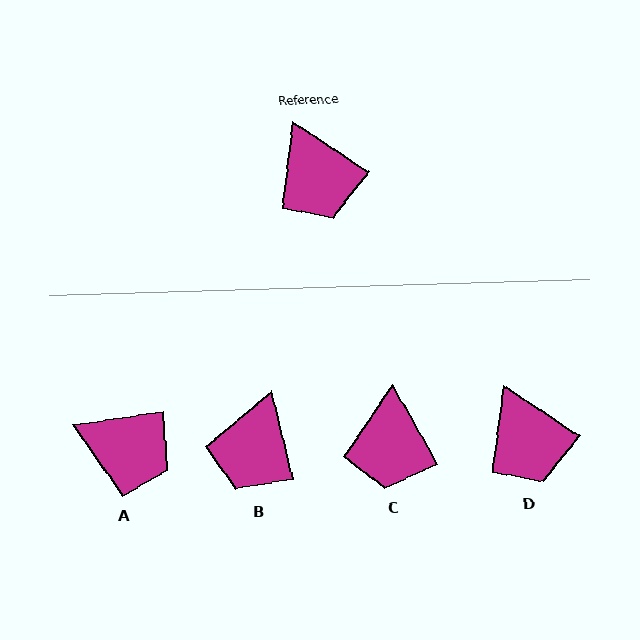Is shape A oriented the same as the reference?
No, it is off by about 42 degrees.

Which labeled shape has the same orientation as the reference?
D.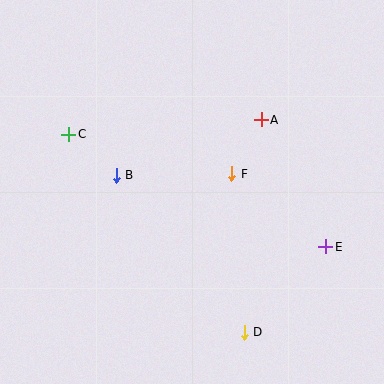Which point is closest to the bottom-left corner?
Point B is closest to the bottom-left corner.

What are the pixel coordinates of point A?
Point A is at (261, 120).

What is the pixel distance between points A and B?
The distance between A and B is 155 pixels.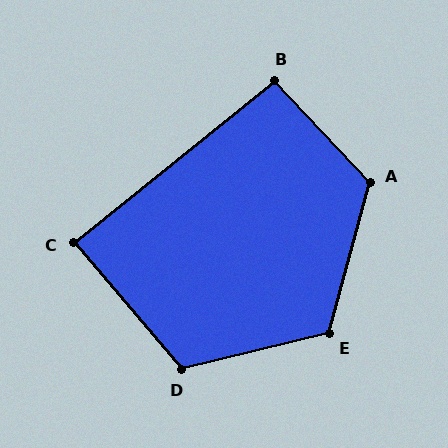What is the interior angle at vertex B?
Approximately 94 degrees (approximately right).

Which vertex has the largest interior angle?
A, at approximately 122 degrees.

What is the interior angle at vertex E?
Approximately 119 degrees (obtuse).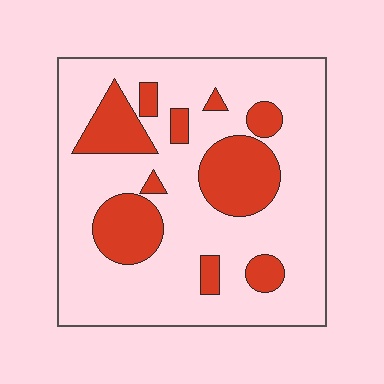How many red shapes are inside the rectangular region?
10.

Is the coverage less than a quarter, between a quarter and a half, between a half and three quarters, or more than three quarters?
Less than a quarter.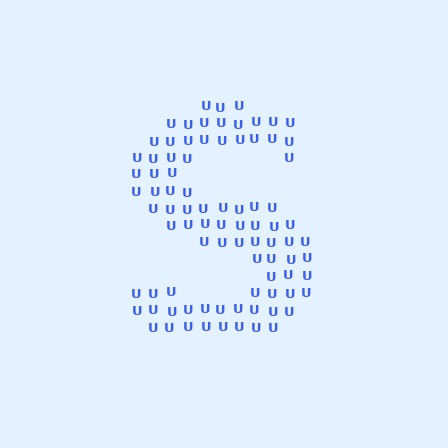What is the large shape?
The large shape is the letter S.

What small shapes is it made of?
It is made of small letter U's.